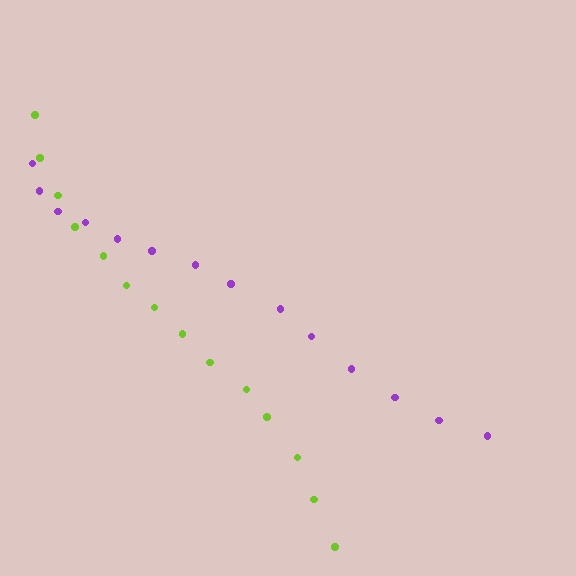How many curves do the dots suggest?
There are 2 distinct paths.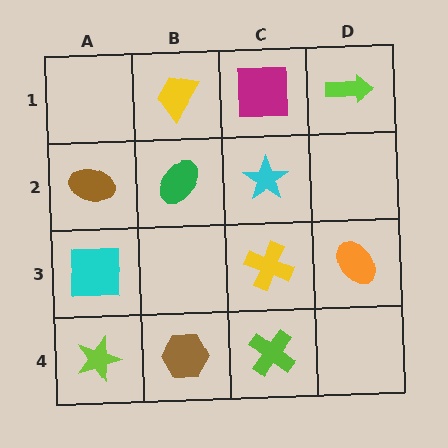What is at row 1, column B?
A yellow trapezoid.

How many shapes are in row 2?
3 shapes.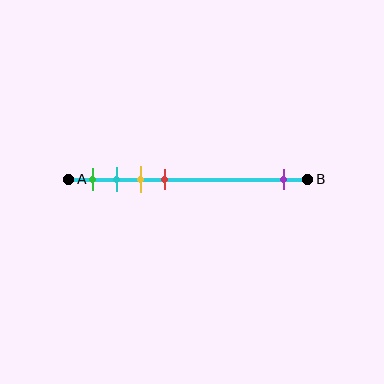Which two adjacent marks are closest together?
The cyan and yellow marks are the closest adjacent pair.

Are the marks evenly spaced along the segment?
No, the marks are not evenly spaced.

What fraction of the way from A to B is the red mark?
The red mark is approximately 40% (0.4) of the way from A to B.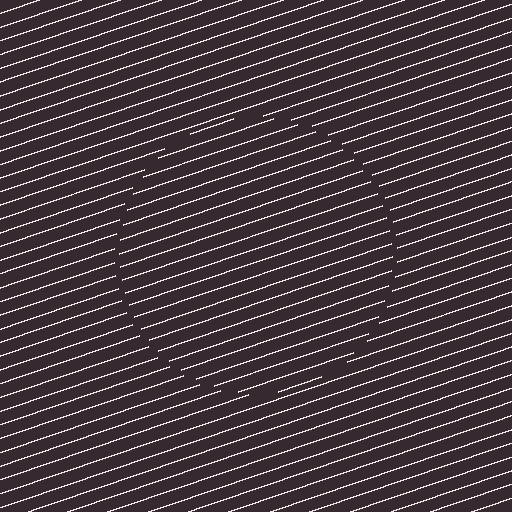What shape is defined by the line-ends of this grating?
An illusory circle. The interior of the shape contains the same grating, shifted by half a period — the contour is defined by the phase discontinuity where line-ends from the inner and outer gratings abut.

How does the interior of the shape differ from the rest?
The interior of the shape contains the same grating, shifted by half a period — the contour is defined by the phase discontinuity where line-ends from the inner and outer gratings abut.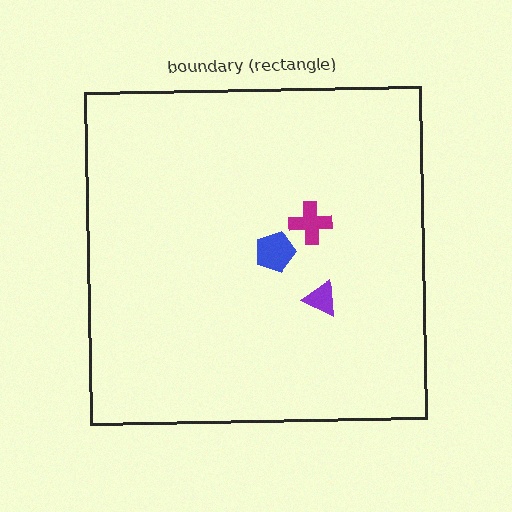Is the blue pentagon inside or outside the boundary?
Inside.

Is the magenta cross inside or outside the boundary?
Inside.